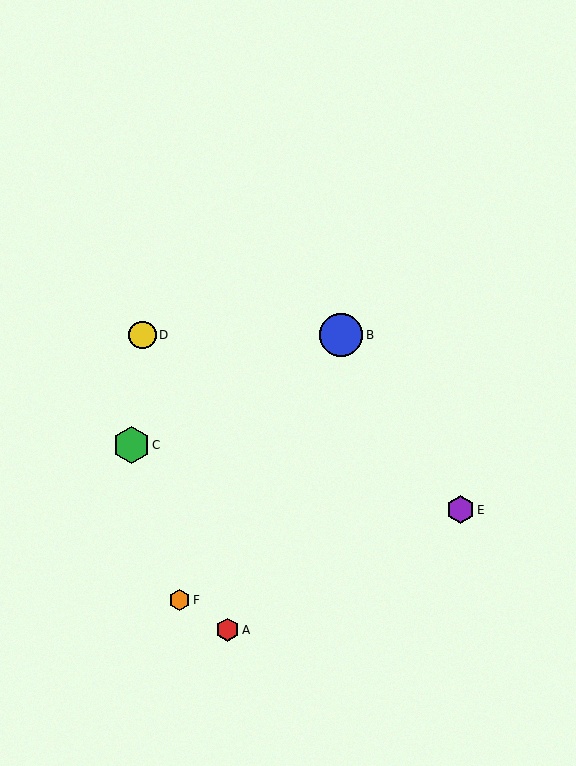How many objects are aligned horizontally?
2 objects (B, D) are aligned horizontally.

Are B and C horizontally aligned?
No, B is at y≈335 and C is at y≈445.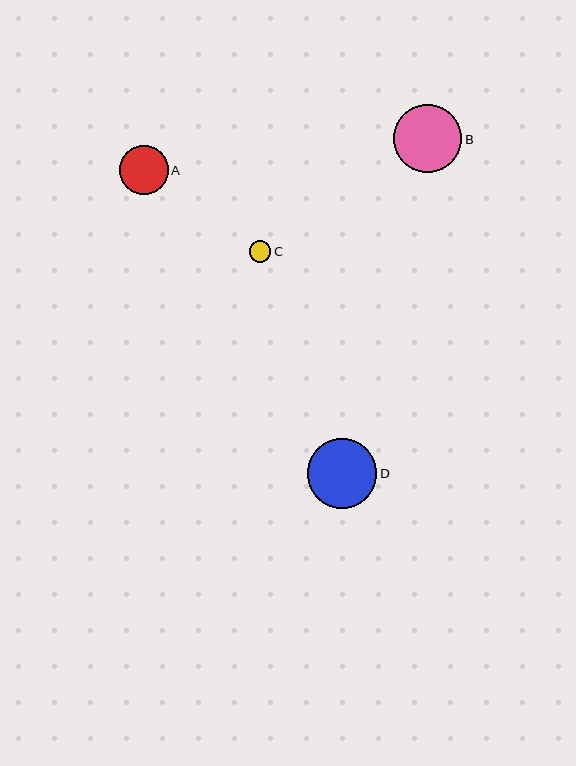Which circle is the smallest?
Circle C is the smallest with a size of approximately 22 pixels.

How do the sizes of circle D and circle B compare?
Circle D and circle B are approximately the same size.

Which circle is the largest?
Circle D is the largest with a size of approximately 70 pixels.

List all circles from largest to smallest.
From largest to smallest: D, B, A, C.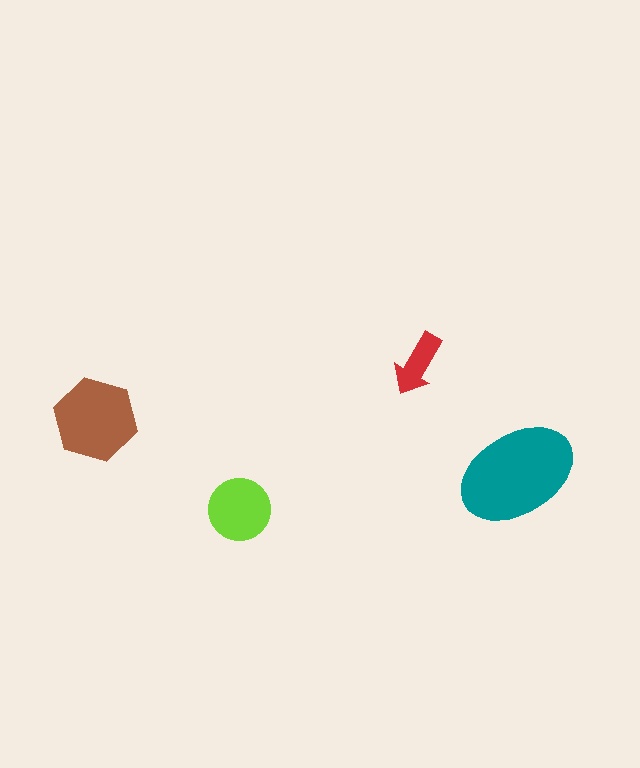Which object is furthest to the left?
The brown hexagon is leftmost.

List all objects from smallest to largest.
The red arrow, the lime circle, the brown hexagon, the teal ellipse.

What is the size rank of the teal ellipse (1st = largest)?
1st.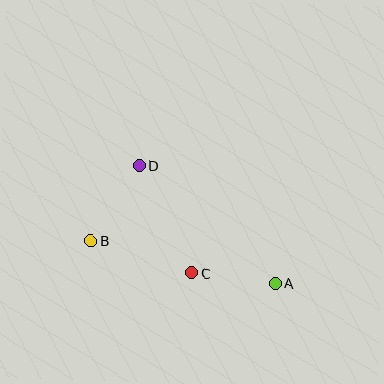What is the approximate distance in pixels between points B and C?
The distance between B and C is approximately 106 pixels.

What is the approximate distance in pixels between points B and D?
The distance between B and D is approximately 89 pixels.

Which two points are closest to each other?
Points A and C are closest to each other.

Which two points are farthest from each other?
Points A and B are farthest from each other.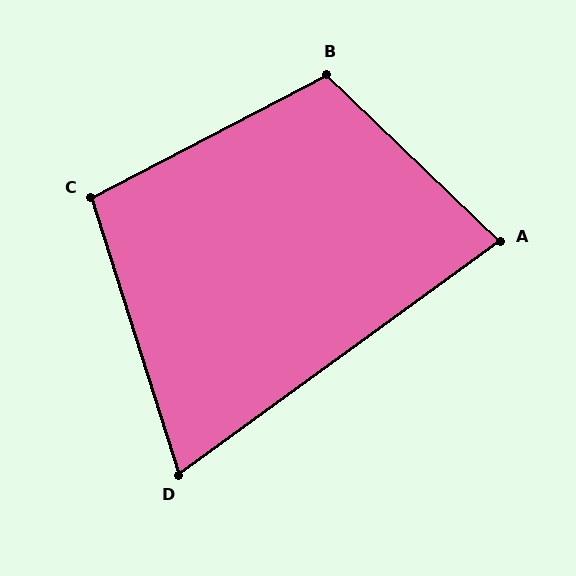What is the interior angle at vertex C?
Approximately 100 degrees (obtuse).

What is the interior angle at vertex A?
Approximately 80 degrees (acute).